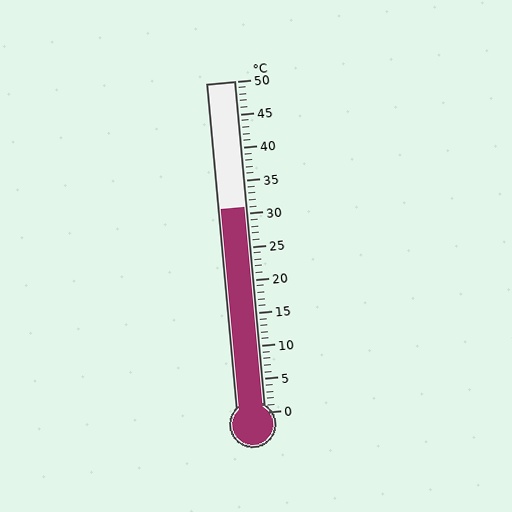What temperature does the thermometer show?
The thermometer shows approximately 31°C.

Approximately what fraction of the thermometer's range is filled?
The thermometer is filled to approximately 60% of its range.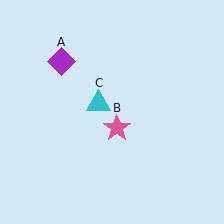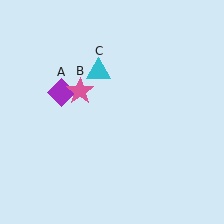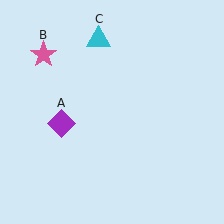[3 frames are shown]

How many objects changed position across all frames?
3 objects changed position: purple diamond (object A), pink star (object B), cyan triangle (object C).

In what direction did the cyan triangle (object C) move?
The cyan triangle (object C) moved up.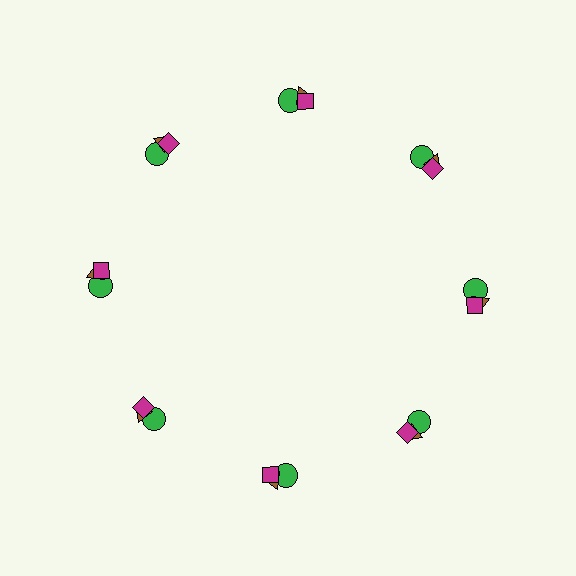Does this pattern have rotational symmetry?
Yes, this pattern has 8-fold rotational symmetry. It looks the same after rotating 45 degrees around the center.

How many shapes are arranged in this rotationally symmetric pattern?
There are 24 shapes, arranged in 8 groups of 3.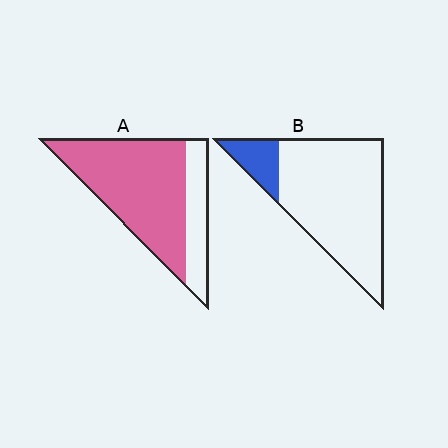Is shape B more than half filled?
No.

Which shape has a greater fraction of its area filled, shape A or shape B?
Shape A.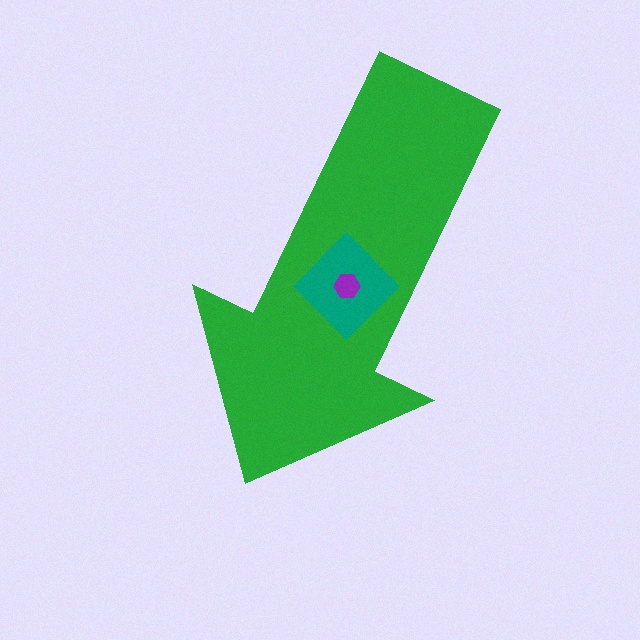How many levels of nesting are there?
3.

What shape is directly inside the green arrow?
The teal diamond.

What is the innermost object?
The purple hexagon.